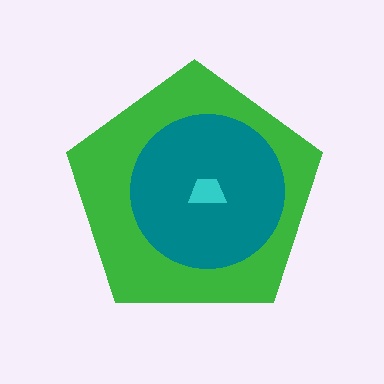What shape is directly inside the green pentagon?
The teal circle.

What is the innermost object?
The cyan trapezoid.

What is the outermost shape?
The green pentagon.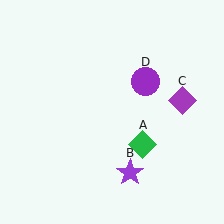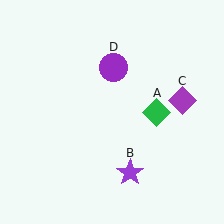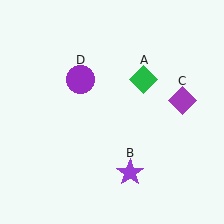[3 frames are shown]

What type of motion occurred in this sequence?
The green diamond (object A), purple circle (object D) rotated counterclockwise around the center of the scene.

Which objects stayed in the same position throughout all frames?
Purple star (object B) and purple diamond (object C) remained stationary.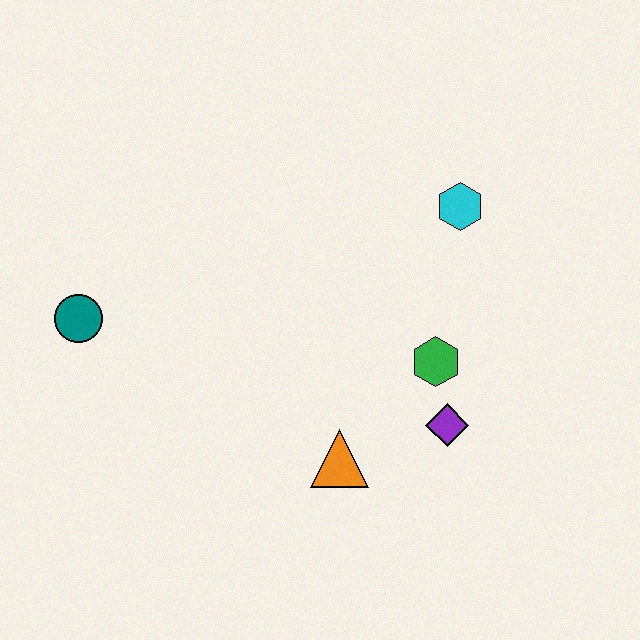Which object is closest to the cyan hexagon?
The green hexagon is closest to the cyan hexagon.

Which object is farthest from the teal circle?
The cyan hexagon is farthest from the teal circle.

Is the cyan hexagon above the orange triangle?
Yes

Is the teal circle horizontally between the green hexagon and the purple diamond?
No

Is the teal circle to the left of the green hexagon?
Yes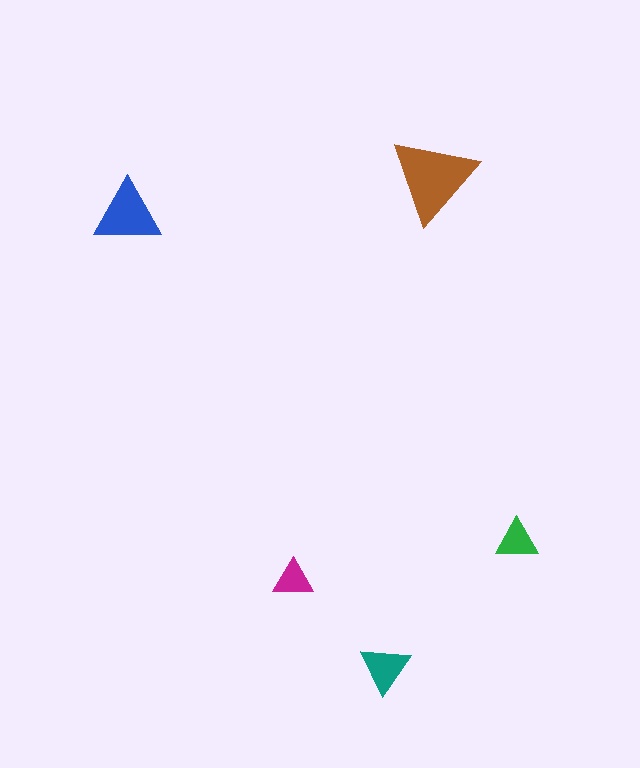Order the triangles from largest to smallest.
the brown one, the blue one, the teal one, the green one, the magenta one.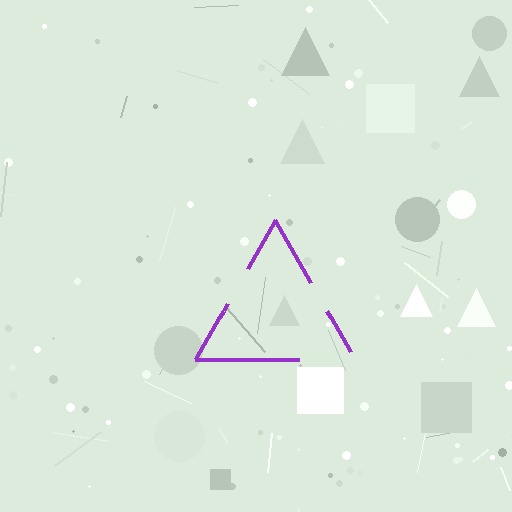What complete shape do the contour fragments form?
The contour fragments form a triangle.